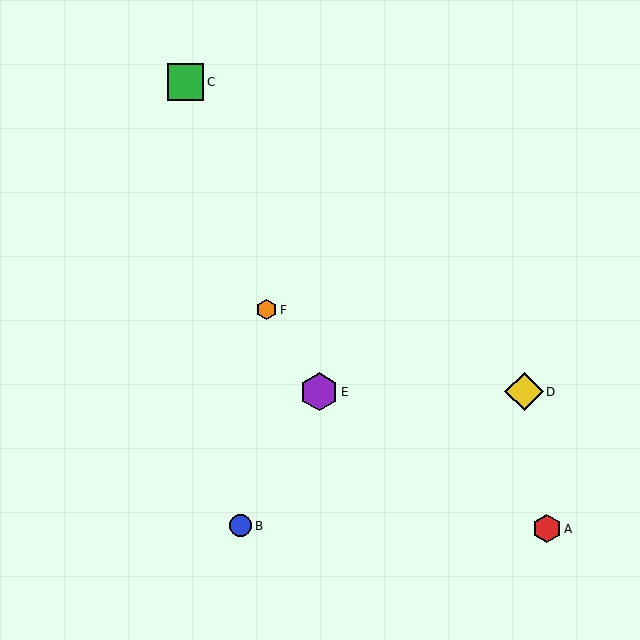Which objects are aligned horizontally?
Objects D, E are aligned horizontally.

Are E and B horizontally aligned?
No, E is at y≈392 and B is at y≈526.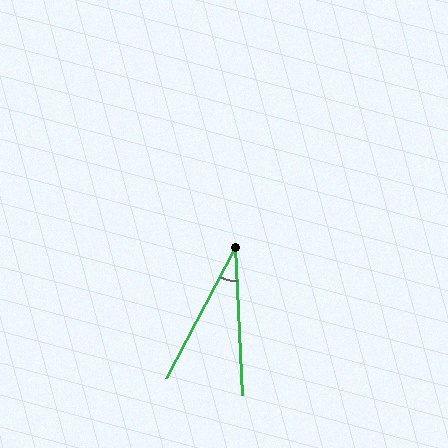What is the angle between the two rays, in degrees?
Approximately 31 degrees.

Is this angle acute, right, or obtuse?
It is acute.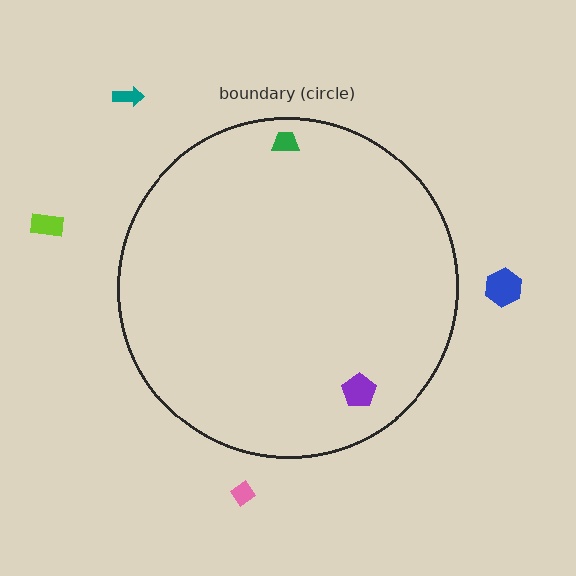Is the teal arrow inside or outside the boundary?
Outside.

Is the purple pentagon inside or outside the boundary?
Inside.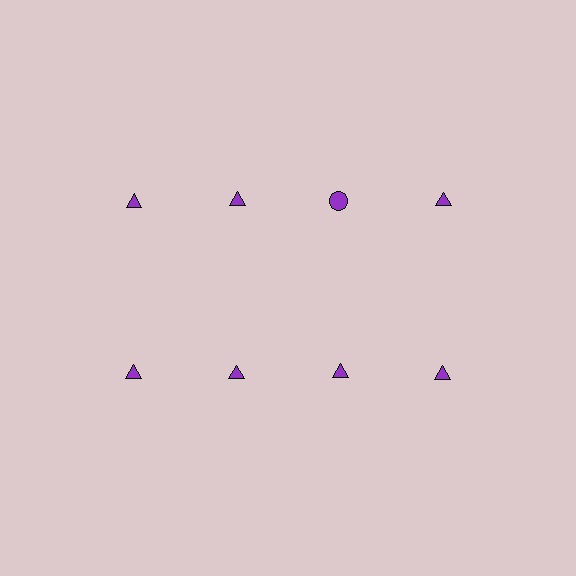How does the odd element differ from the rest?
It has a different shape: circle instead of triangle.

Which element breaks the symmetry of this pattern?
The purple circle in the top row, center column breaks the symmetry. All other shapes are purple triangles.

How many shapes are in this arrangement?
There are 8 shapes arranged in a grid pattern.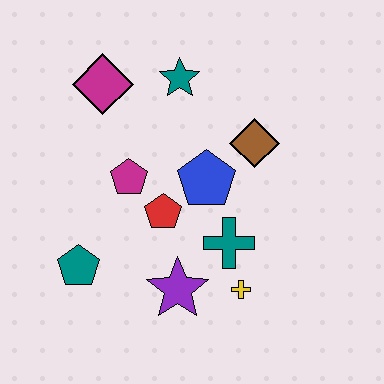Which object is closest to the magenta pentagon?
The red pentagon is closest to the magenta pentagon.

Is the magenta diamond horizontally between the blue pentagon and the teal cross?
No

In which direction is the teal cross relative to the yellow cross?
The teal cross is above the yellow cross.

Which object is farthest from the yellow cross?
The magenta diamond is farthest from the yellow cross.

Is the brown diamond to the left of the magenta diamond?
No